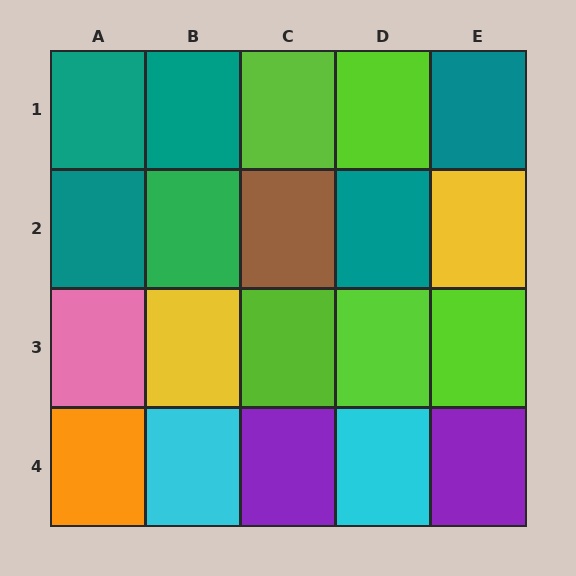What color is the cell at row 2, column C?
Brown.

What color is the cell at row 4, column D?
Cyan.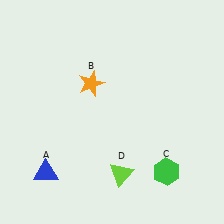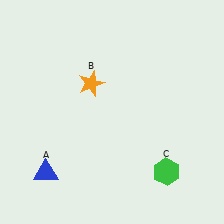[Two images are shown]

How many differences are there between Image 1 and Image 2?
There is 1 difference between the two images.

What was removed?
The lime triangle (D) was removed in Image 2.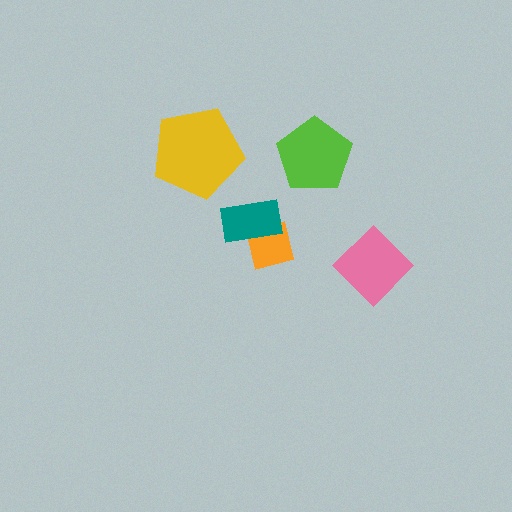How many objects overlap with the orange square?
1 object overlaps with the orange square.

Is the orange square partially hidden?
Yes, it is partially covered by another shape.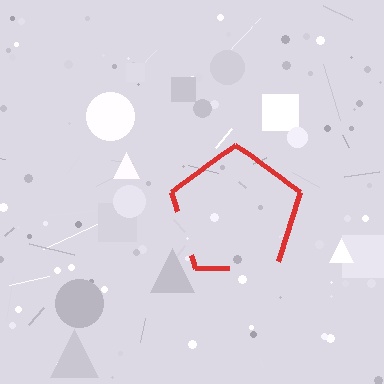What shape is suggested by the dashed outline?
The dashed outline suggests a pentagon.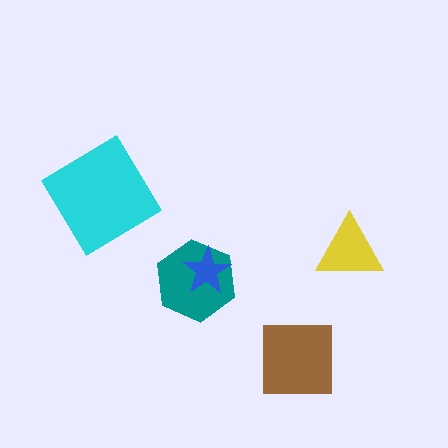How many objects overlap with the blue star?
1 object overlaps with the blue star.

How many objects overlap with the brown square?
0 objects overlap with the brown square.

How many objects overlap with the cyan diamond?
0 objects overlap with the cyan diamond.